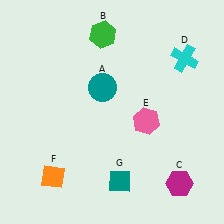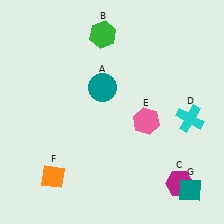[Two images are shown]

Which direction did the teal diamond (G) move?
The teal diamond (G) moved right.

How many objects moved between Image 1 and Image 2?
2 objects moved between the two images.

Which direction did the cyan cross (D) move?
The cyan cross (D) moved down.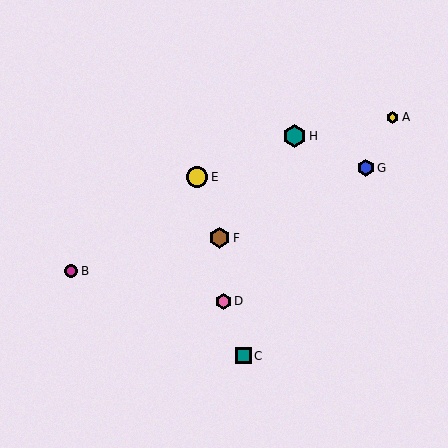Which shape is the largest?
The teal hexagon (labeled H) is the largest.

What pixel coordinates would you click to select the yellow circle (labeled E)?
Click at (197, 177) to select the yellow circle E.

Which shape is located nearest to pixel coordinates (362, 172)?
The blue hexagon (labeled G) at (366, 168) is nearest to that location.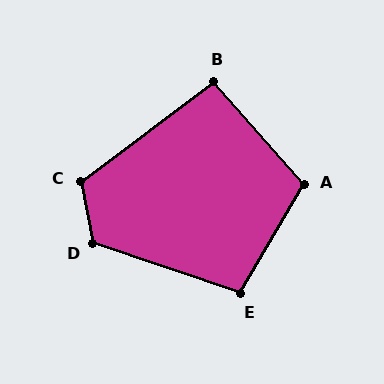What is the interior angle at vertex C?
Approximately 116 degrees (obtuse).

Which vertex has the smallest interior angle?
B, at approximately 95 degrees.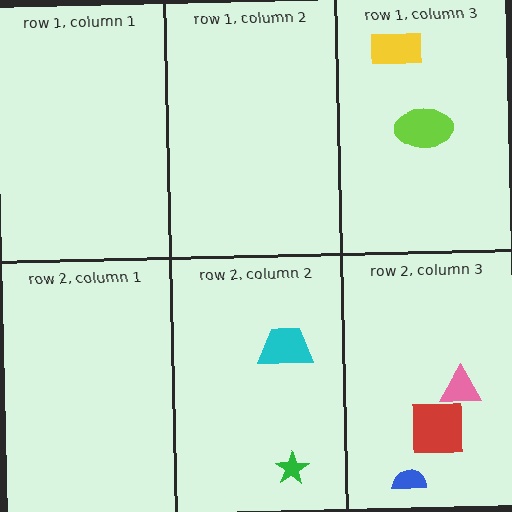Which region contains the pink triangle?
The row 2, column 3 region.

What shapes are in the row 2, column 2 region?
The green star, the cyan trapezoid.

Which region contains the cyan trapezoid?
The row 2, column 2 region.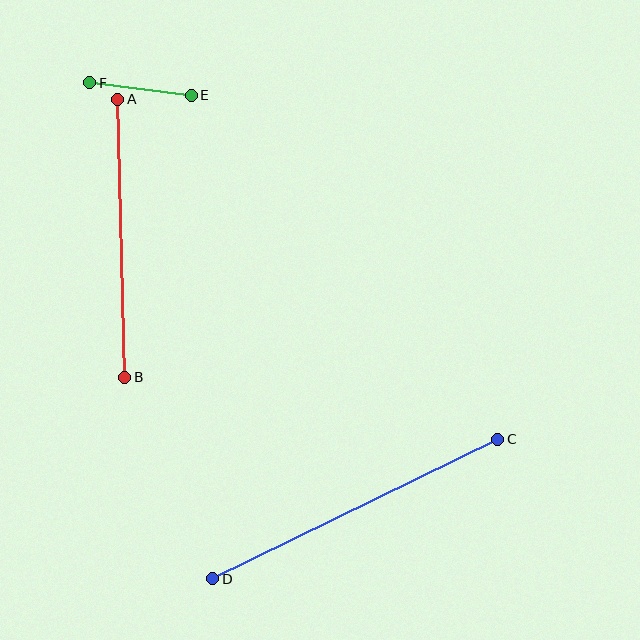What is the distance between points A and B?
The distance is approximately 278 pixels.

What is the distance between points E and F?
The distance is approximately 102 pixels.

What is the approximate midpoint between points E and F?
The midpoint is at approximately (141, 89) pixels.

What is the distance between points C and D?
The distance is approximately 317 pixels.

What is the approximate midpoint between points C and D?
The midpoint is at approximately (355, 509) pixels.